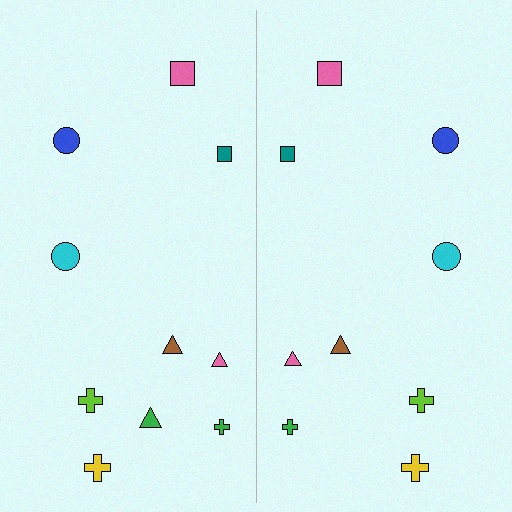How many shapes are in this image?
There are 19 shapes in this image.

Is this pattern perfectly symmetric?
No, the pattern is not perfectly symmetric. A green triangle is missing from the right side.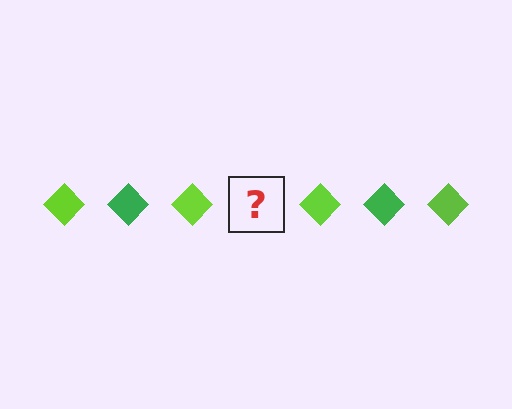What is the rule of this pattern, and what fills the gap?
The rule is that the pattern cycles through lime, green diamonds. The gap should be filled with a green diamond.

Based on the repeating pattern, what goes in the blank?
The blank should be a green diamond.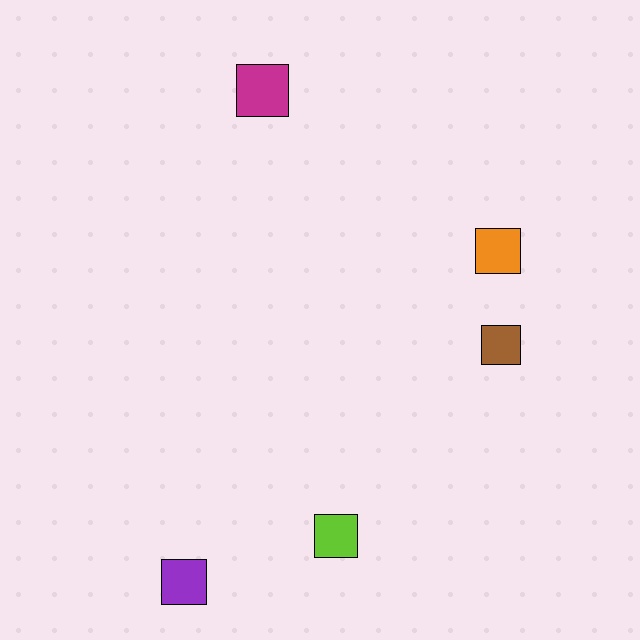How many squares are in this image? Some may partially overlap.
There are 5 squares.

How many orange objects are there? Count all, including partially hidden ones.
There is 1 orange object.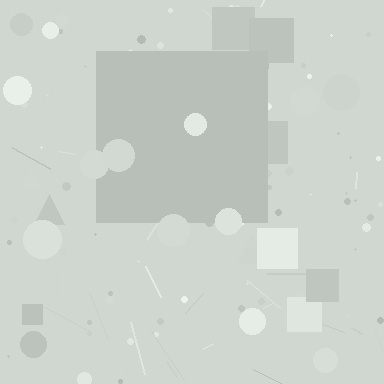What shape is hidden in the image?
A square is hidden in the image.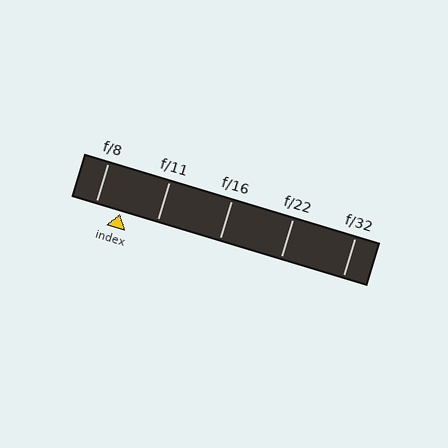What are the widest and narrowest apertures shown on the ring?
The widest aperture shown is f/8 and the narrowest is f/32.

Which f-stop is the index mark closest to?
The index mark is closest to f/8.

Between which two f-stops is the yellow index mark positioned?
The index mark is between f/8 and f/11.